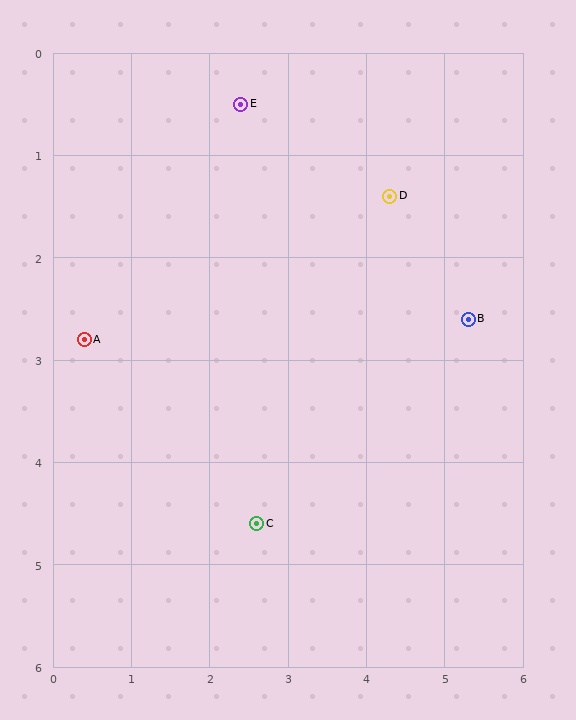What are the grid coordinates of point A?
Point A is at approximately (0.4, 2.8).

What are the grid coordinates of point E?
Point E is at approximately (2.4, 0.5).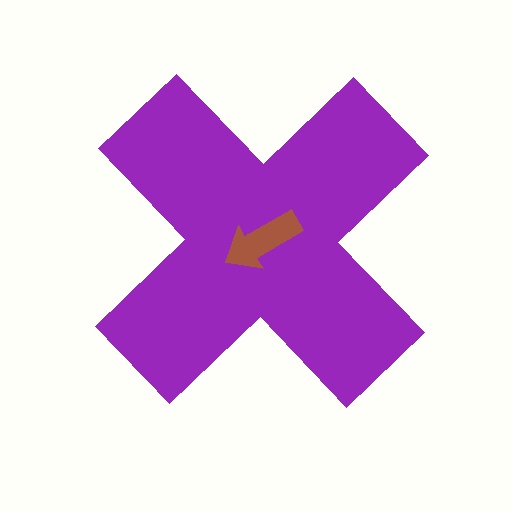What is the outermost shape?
The purple cross.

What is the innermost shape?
The brown arrow.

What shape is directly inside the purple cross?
The brown arrow.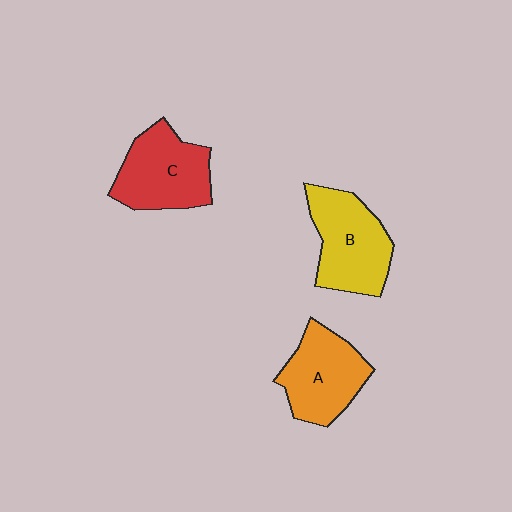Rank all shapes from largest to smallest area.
From largest to smallest: B (yellow), C (red), A (orange).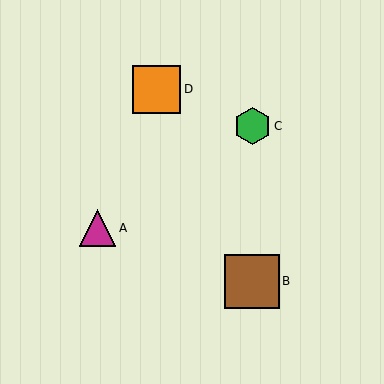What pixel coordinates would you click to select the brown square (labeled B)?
Click at (252, 281) to select the brown square B.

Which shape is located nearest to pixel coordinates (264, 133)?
The green hexagon (labeled C) at (252, 126) is nearest to that location.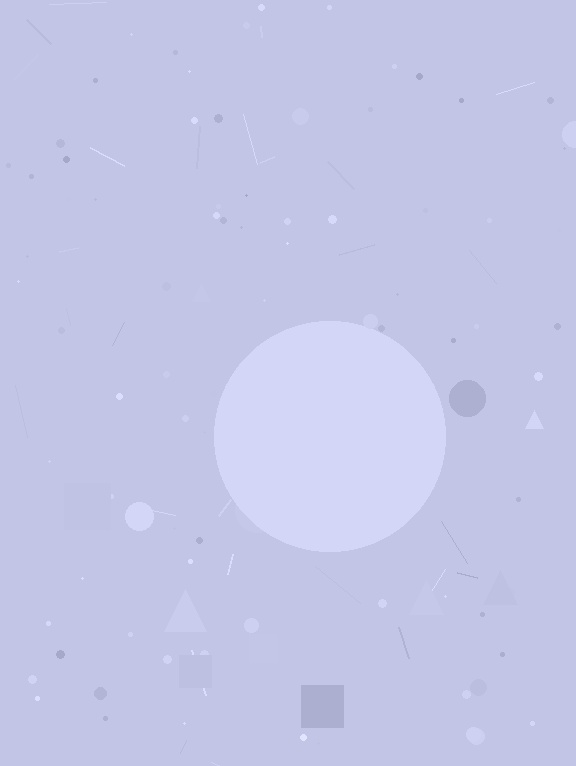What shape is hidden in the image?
A circle is hidden in the image.